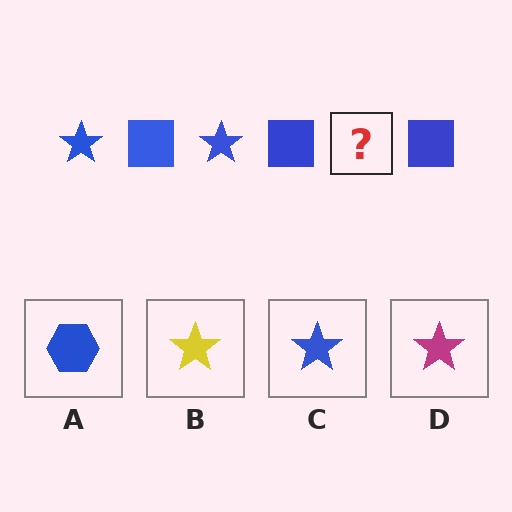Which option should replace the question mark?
Option C.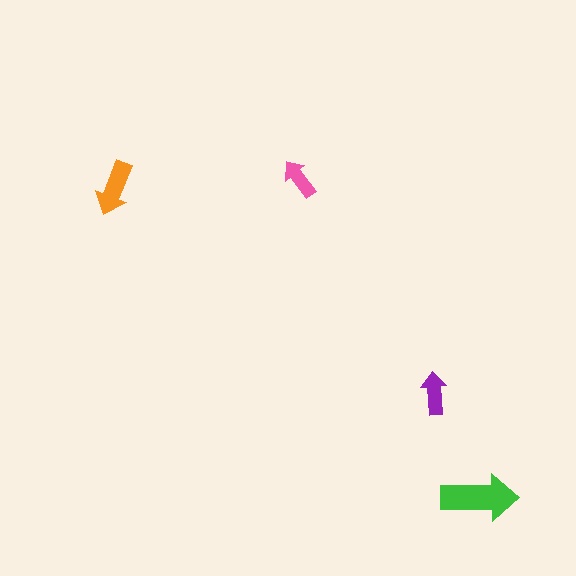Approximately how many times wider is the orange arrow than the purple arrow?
About 1.5 times wider.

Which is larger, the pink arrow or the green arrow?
The green one.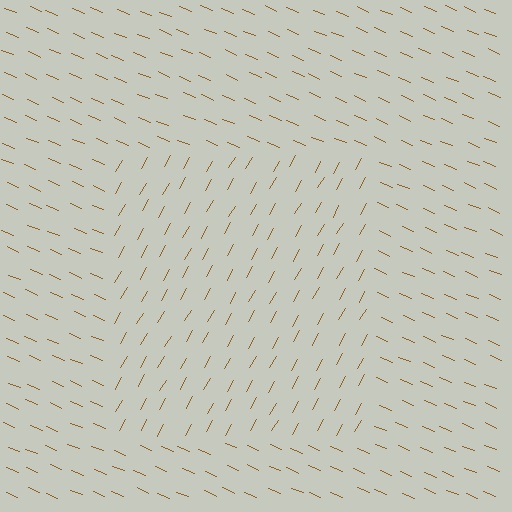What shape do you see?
I see a rectangle.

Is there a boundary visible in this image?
Yes, there is a texture boundary formed by a change in line orientation.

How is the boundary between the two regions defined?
The boundary is defined purely by a change in line orientation (approximately 83 degrees difference). All lines are the same color and thickness.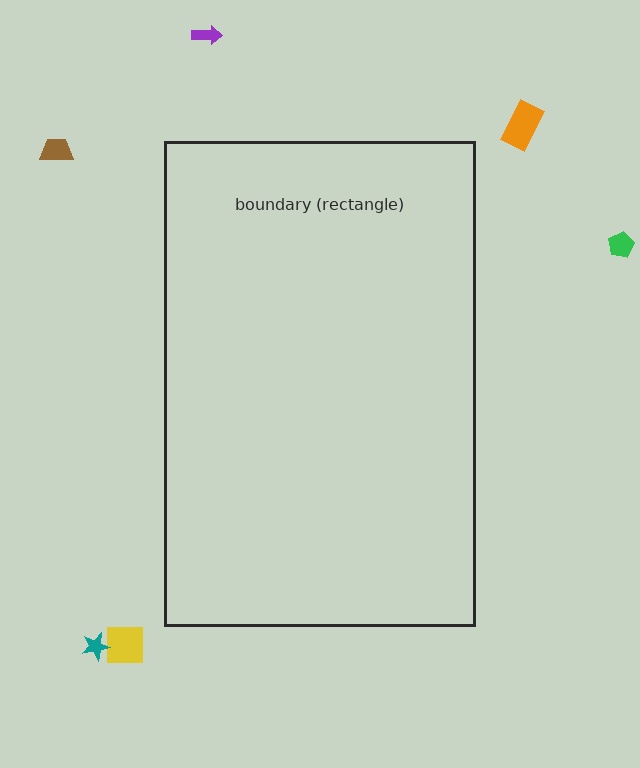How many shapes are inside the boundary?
0 inside, 6 outside.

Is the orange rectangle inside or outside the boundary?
Outside.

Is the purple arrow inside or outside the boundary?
Outside.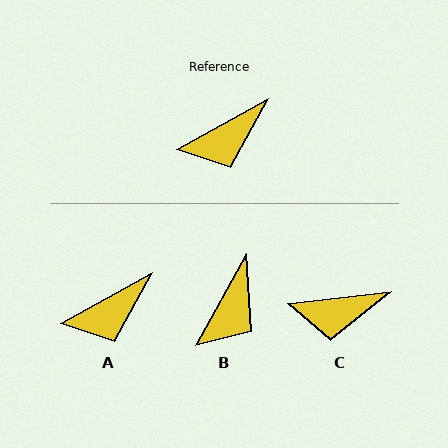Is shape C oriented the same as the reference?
No, it is off by about 22 degrees.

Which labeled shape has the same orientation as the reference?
A.